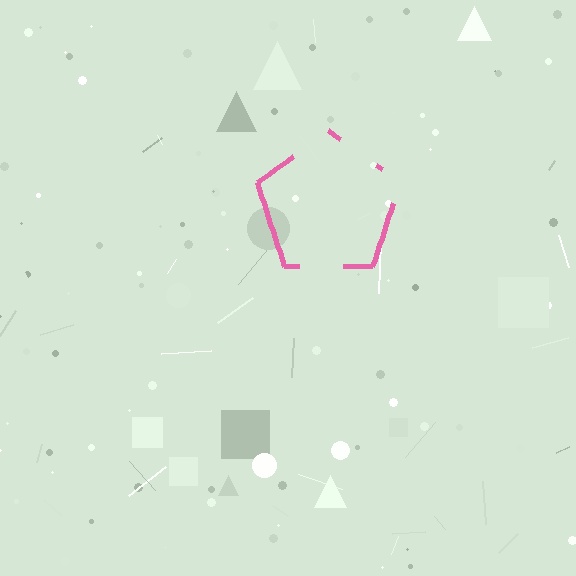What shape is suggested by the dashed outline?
The dashed outline suggests a pentagon.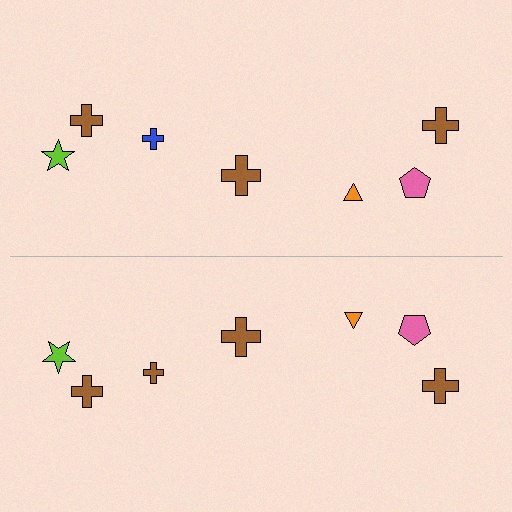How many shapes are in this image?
There are 14 shapes in this image.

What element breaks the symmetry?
The brown cross on the bottom side breaks the symmetry — its mirror counterpart is blue.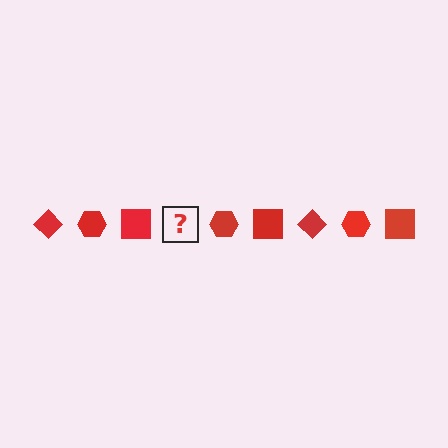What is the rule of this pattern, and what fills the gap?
The rule is that the pattern cycles through diamond, hexagon, square shapes in red. The gap should be filled with a red diamond.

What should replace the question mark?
The question mark should be replaced with a red diamond.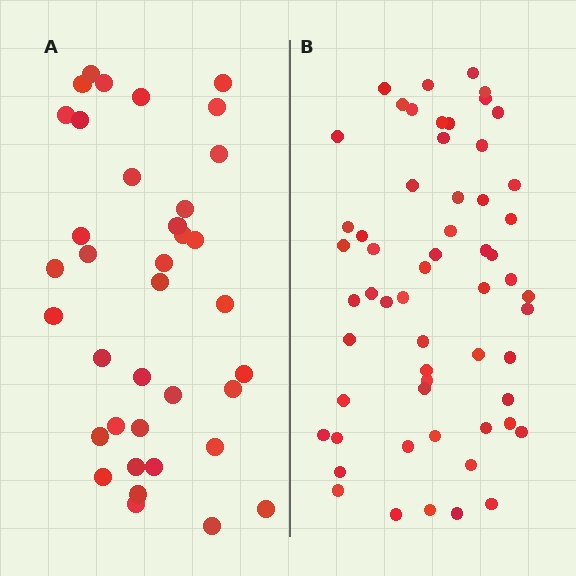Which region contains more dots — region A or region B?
Region B (the right region) has more dots.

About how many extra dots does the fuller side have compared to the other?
Region B has approximately 20 more dots than region A.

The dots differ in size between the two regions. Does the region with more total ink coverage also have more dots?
No. Region A has more total ink coverage because its dots are larger, but region B actually contains more individual dots. Total area can be misleading — the number of items is what matters here.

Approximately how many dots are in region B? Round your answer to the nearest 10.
About 60 dots. (The exact count is 58, which rounds to 60.)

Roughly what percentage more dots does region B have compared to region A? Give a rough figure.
About 55% more.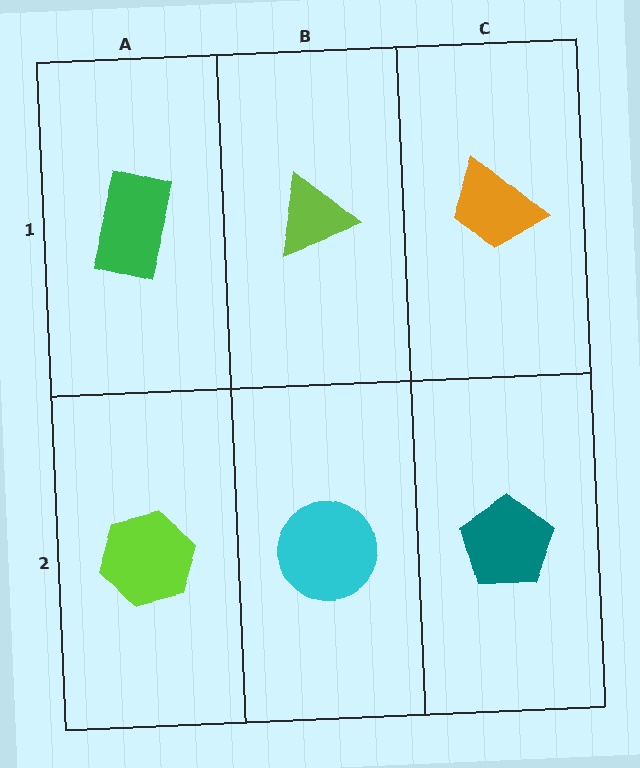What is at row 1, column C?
An orange trapezoid.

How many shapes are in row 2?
3 shapes.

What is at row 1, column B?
A lime triangle.